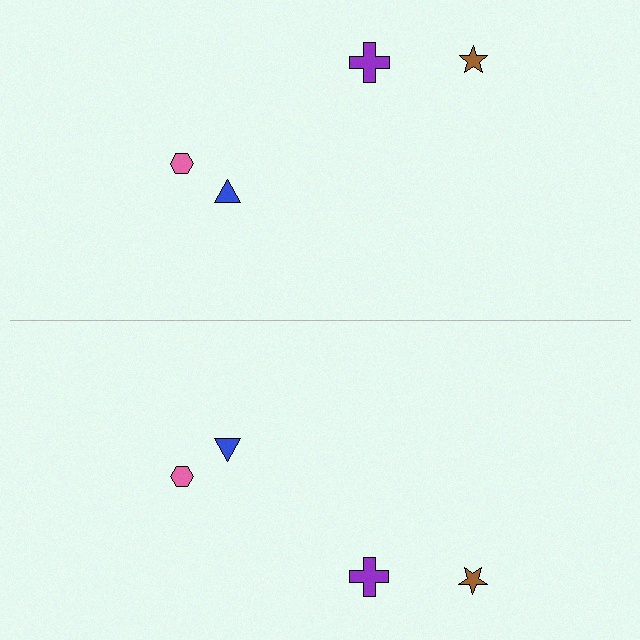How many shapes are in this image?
There are 8 shapes in this image.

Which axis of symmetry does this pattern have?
The pattern has a horizontal axis of symmetry running through the center of the image.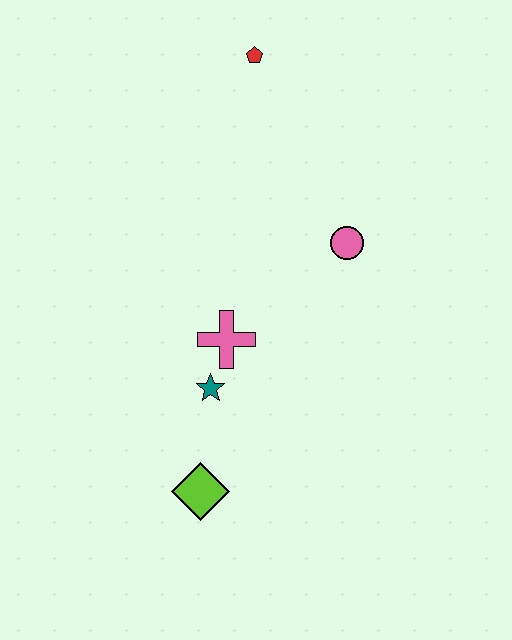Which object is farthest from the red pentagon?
The lime diamond is farthest from the red pentagon.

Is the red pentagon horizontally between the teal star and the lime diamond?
No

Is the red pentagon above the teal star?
Yes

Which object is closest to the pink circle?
The pink cross is closest to the pink circle.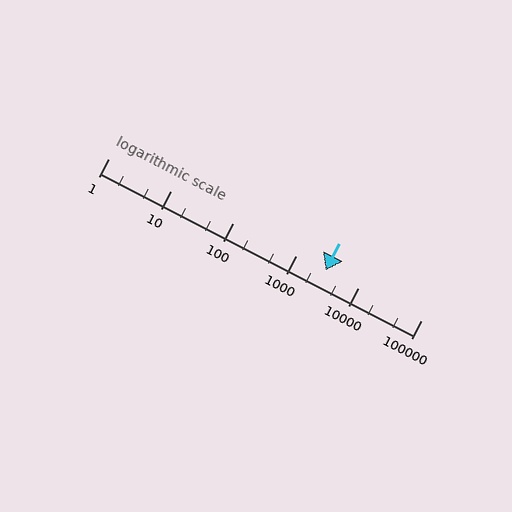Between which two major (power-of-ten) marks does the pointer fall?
The pointer is between 1000 and 10000.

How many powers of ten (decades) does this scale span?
The scale spans 5 decades, from 1 to 100000.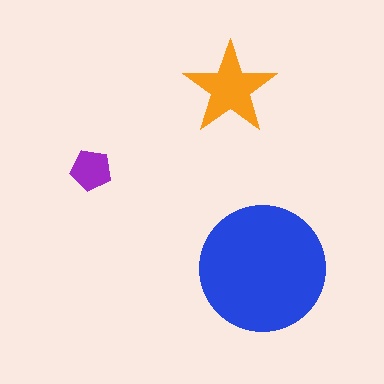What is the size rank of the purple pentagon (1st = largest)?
3rd.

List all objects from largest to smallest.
The blue circle, the orange star, the purple pentagon.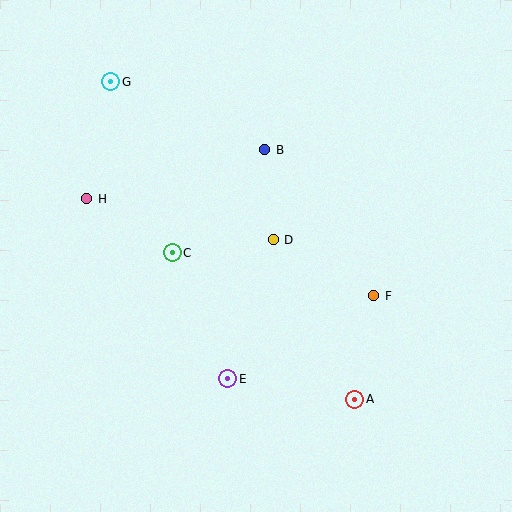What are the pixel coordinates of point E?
Point E is at (228, 379).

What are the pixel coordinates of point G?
Point G is at (111, 82).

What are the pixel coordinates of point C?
Point C is at (172, 253).